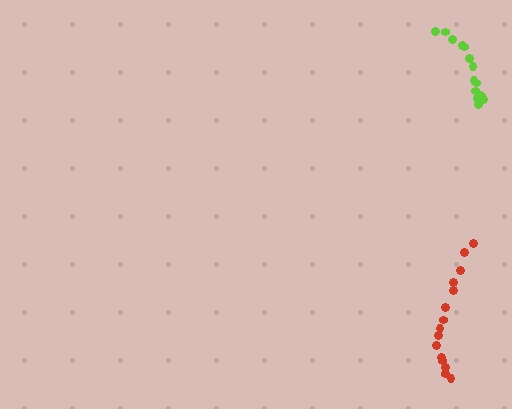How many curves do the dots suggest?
There are 2 distinct paths.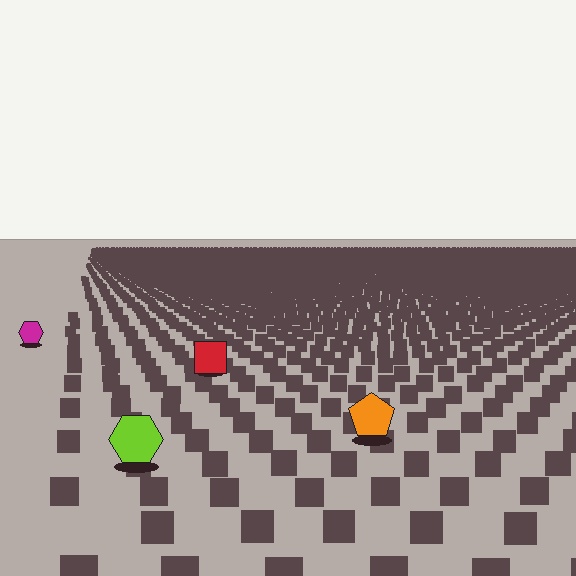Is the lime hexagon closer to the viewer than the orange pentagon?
Yes. The lime hexagon is closer — you can tell from the texture gradient: the ground texture is coarser near it.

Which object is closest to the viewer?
The lime hexagon is closest. The texture marks near it are larger and more spread out.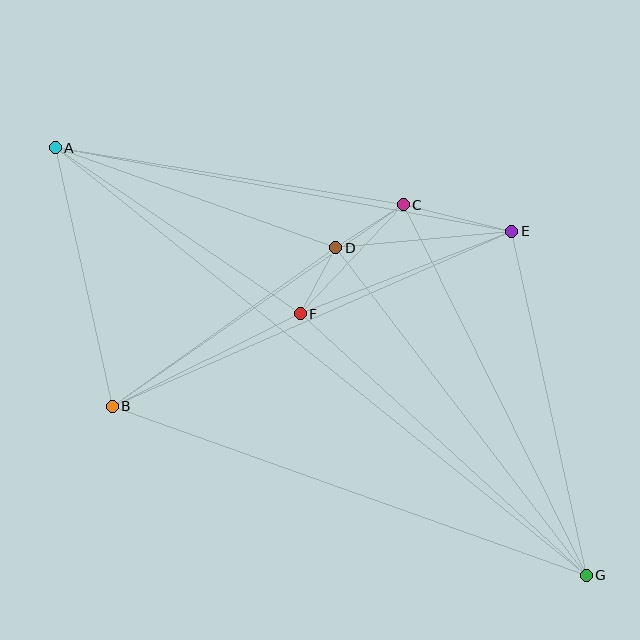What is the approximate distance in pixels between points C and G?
The distance between C and G is approximately 413 pixels.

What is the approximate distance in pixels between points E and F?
The distance between E and F is approximately 227 pixels.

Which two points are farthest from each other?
Points A and G are farthest from each other.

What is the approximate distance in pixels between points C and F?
The distance between C and F is approximately 150 pixels.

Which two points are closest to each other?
Points D and F are closest to each other.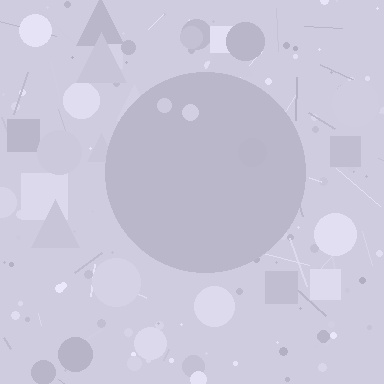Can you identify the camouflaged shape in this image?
The camouflaged shape is a circle.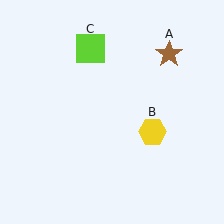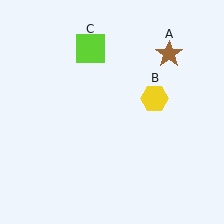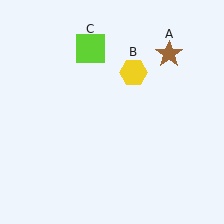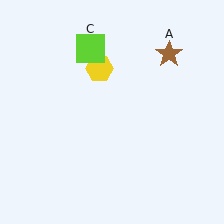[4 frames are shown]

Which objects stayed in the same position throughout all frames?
Brown star (object A) and lime square (object C) remained stationary.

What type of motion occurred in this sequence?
The yellow hexagon (object B) rotated counterclockwise around the center of the scene.